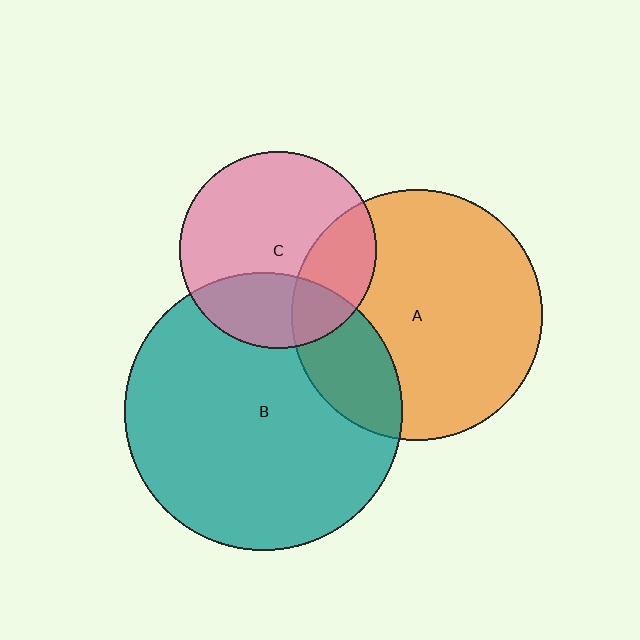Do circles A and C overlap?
Yes.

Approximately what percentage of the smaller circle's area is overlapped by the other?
Approximately 25%.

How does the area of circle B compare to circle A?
Approximately 1.2 times.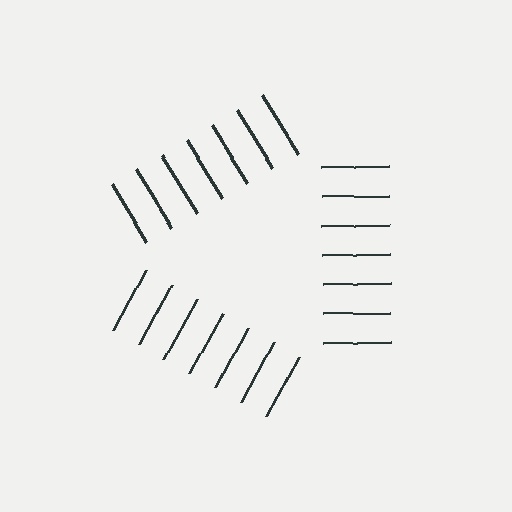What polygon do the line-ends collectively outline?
An illusory triangle — the line segments terminate on its edges but no continuous stroke is drawn.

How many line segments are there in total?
21 — 7 along each of the 3 edges.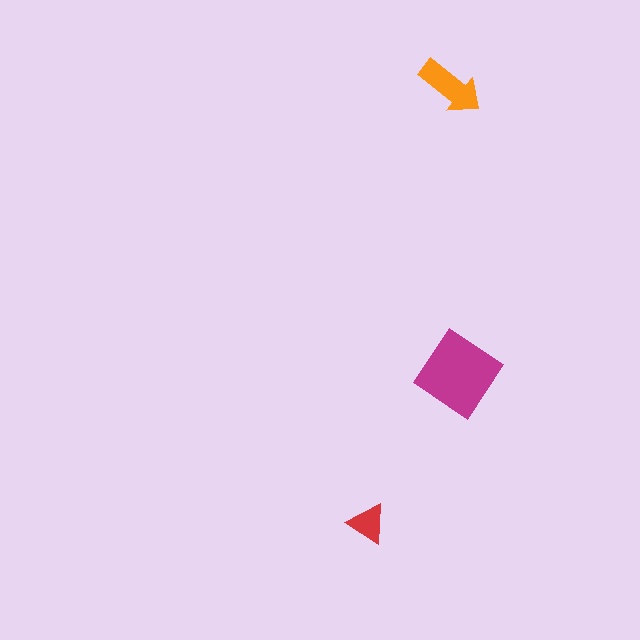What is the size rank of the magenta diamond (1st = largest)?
1st.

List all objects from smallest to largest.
The red triangle, the orange arrow, the magenta diamond.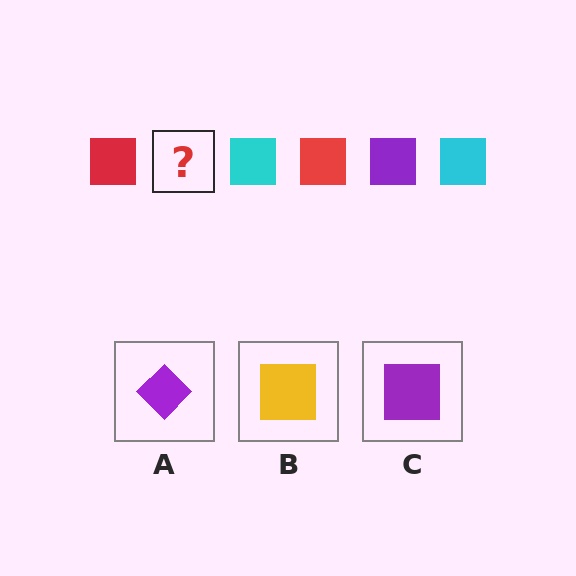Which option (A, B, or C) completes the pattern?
C.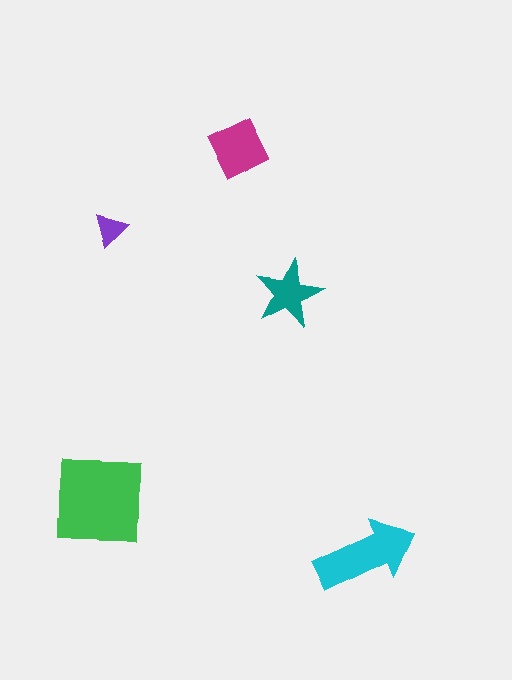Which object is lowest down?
The cyan arrow is bottommost.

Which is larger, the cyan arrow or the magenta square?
The cyan arrow.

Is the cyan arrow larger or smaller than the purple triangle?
Larger.